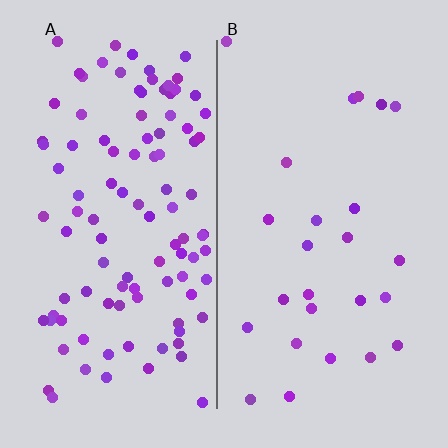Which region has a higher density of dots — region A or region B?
A (the left).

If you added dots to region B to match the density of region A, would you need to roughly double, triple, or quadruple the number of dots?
Approximately quadruple.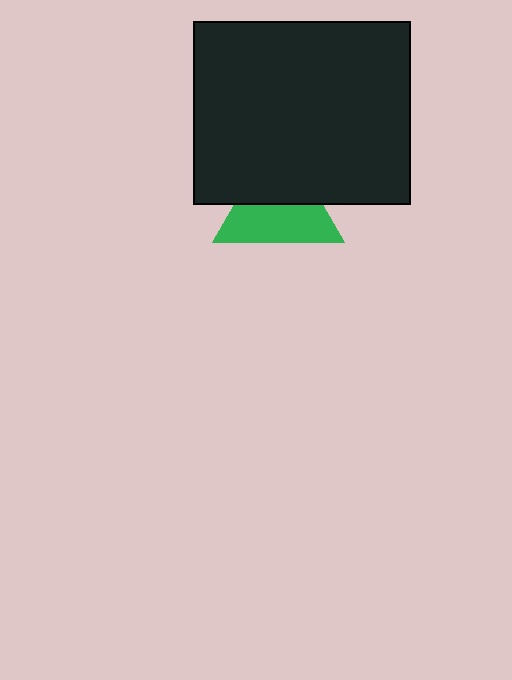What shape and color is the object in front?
The object in front is a black rectangle.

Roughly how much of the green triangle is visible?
About half of it is visible (roughly 55%).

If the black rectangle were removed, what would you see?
You would see the complete green triangle.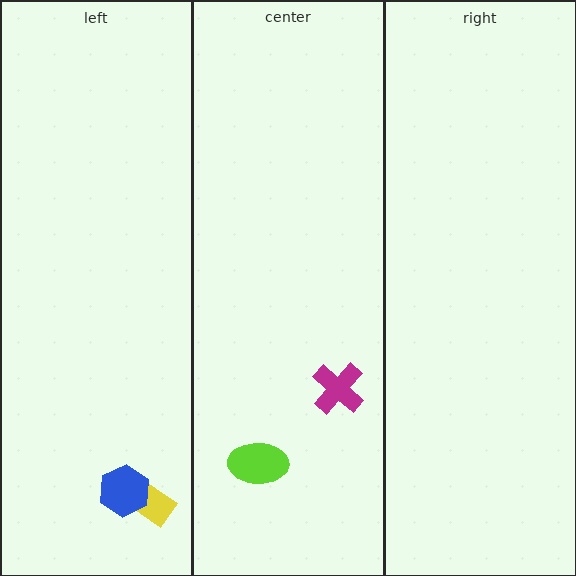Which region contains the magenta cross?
The center region.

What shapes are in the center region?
The lime ellipse, the magenta cross.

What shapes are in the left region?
The yellow rectangle, the blue hexagon.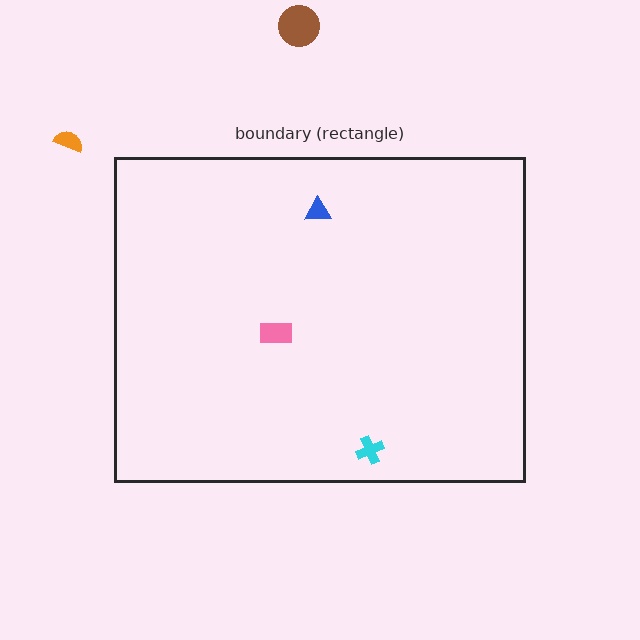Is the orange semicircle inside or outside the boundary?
Outside.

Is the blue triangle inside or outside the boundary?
Inside.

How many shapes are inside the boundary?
3 inside, 2 outside.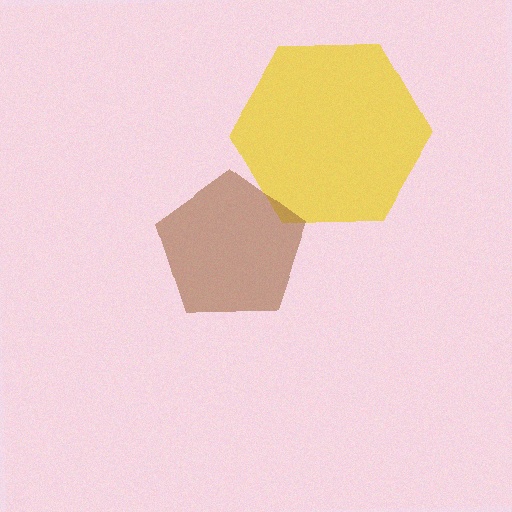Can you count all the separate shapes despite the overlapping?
Yes, there are 2 separate shapes.